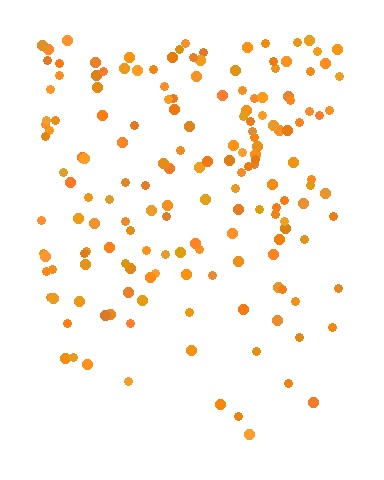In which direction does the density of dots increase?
From bottom to top, with the top side densest.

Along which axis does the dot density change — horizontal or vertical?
Vertical.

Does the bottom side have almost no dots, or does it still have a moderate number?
Still a moderate number, just noticeably fewer than the top.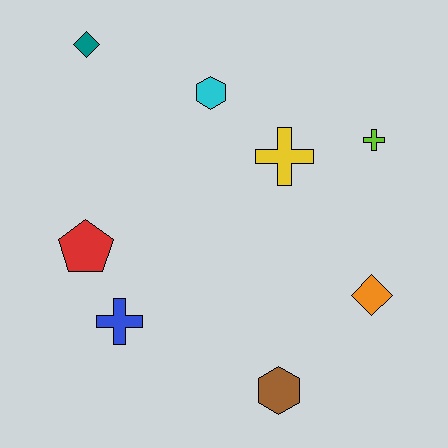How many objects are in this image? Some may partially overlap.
There are 8 objects.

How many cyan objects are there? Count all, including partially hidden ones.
There is 1 cyan object.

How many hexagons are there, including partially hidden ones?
There are 2 hexagons.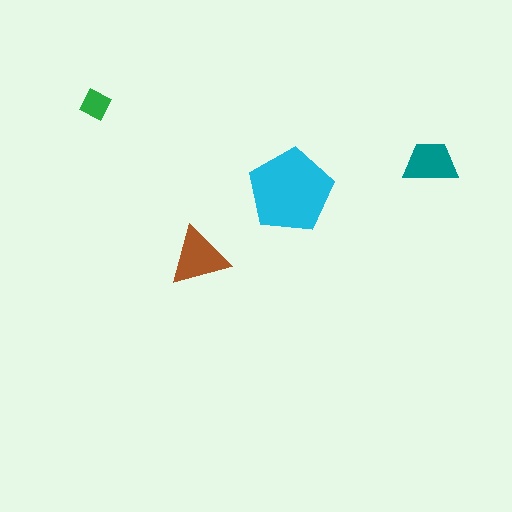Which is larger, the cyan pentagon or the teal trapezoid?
The cyan pentagon.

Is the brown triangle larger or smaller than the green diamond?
Larger.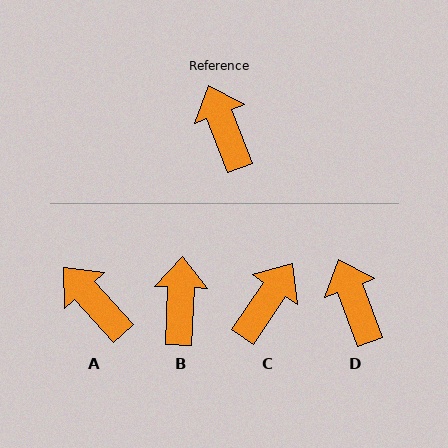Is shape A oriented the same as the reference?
No, it is off by about 21 degrees.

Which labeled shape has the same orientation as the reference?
D.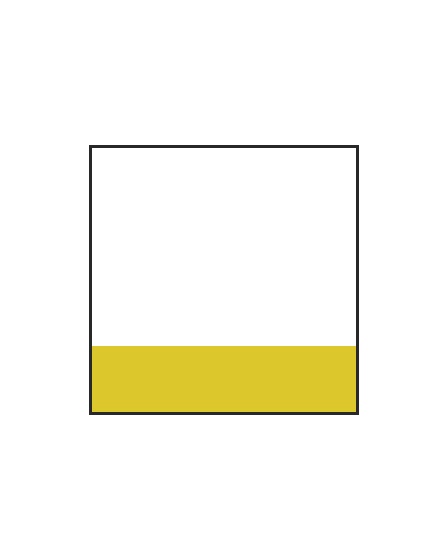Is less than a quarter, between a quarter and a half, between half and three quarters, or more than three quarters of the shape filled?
Between a quarter and a half.